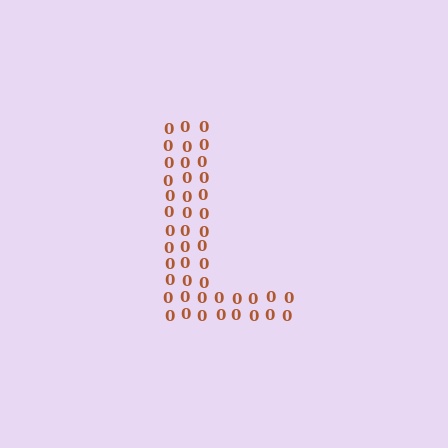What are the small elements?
The small elements are digit 0's.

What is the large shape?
The large shape is the letter L.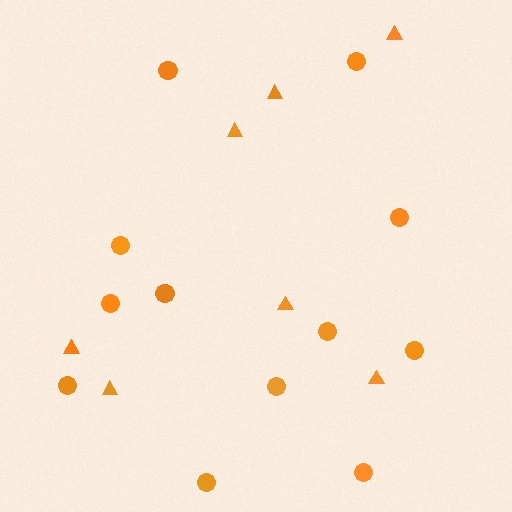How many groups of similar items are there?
There are 2 groups: one group of circles (12) and one group of triangles (7).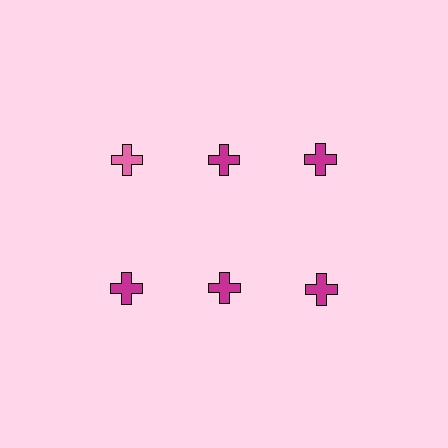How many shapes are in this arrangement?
There are 6 shapes arranged in a grid pattern.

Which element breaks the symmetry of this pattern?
The pink cross in the top row, leftmost column breaks the symmetry. All other shapes are magenta crosses.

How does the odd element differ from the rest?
It has a different color: pink instead of magenta.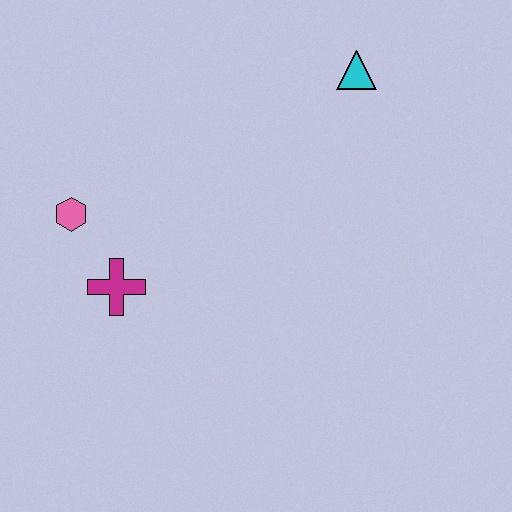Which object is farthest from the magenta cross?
The cyan triangle is farthest from the magenta cross.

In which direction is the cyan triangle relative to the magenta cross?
The cyan triangle is to the right of the magenta cross.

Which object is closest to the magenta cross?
The pink hexagon is closest to the magenta cross.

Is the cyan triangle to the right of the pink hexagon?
Yes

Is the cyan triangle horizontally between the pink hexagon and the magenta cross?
No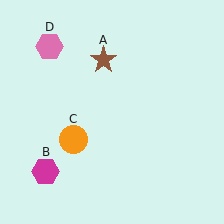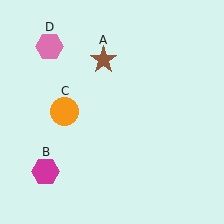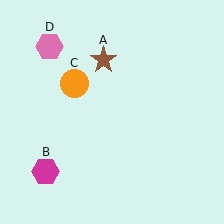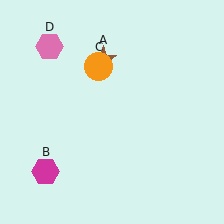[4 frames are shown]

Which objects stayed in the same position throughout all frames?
Brown star (object A) and magenta hexagon (object B) and pink hexagon (object D) remained stationary.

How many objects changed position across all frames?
1 object changed position: orange circle (object C).